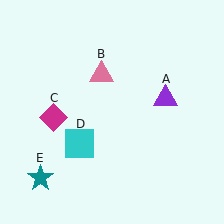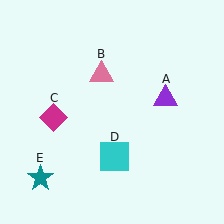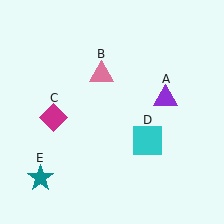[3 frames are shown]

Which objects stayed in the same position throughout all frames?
Purple triangle (object A) and pink triangle (object B) and magenta diamond (object C) and teal star (object E) remained stationary.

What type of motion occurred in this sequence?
The cyan square (object D) rotated counterclockwise around the center of the scene.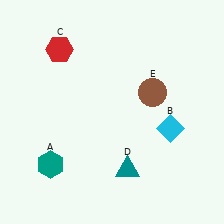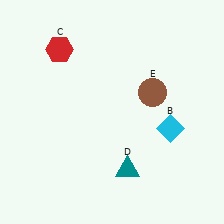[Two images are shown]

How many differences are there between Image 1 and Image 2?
There is 1 difference between the two images.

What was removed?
The teal hexagon (A) was removed in Image 2.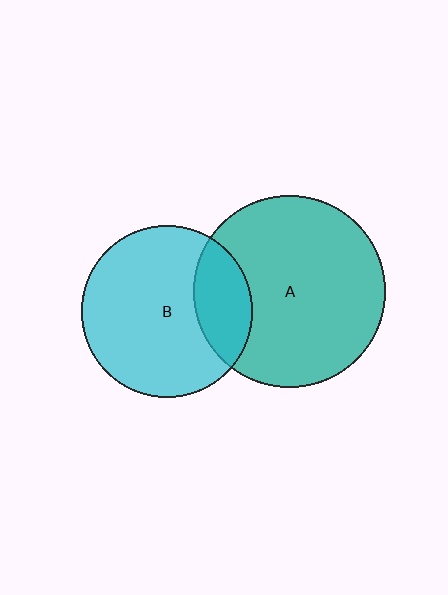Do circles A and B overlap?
Yes.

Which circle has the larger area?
Circle A (teal).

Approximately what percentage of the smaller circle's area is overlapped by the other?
Approximately 25%.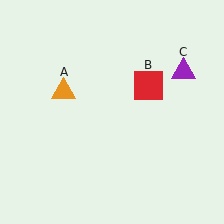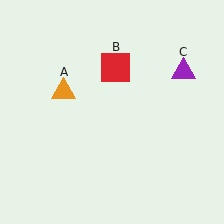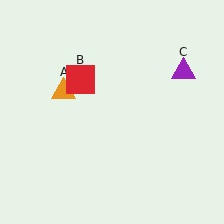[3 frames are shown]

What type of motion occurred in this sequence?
The red square (object B) rotated counterclockwise around the center of the scene.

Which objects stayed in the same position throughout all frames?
Orange triangle (object A) and purple triangle (object C) remained stationary.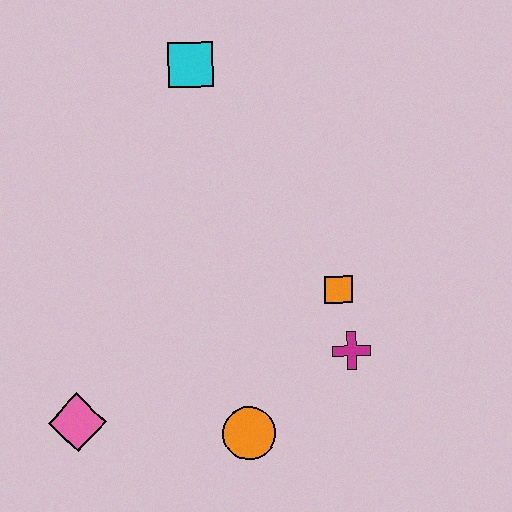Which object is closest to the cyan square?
The orange square is closest to the cyan square.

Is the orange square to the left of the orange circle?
No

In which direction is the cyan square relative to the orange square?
The cyan square is above the orange square.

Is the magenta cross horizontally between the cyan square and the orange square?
No